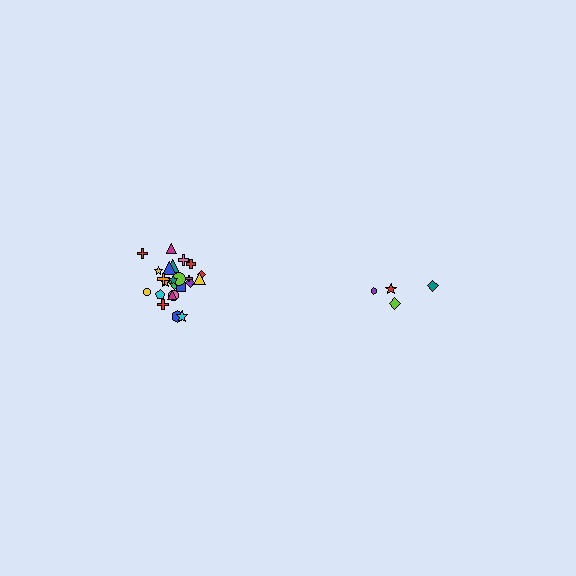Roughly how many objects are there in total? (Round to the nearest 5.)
Roughly 30 objects in total.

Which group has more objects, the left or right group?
The left group.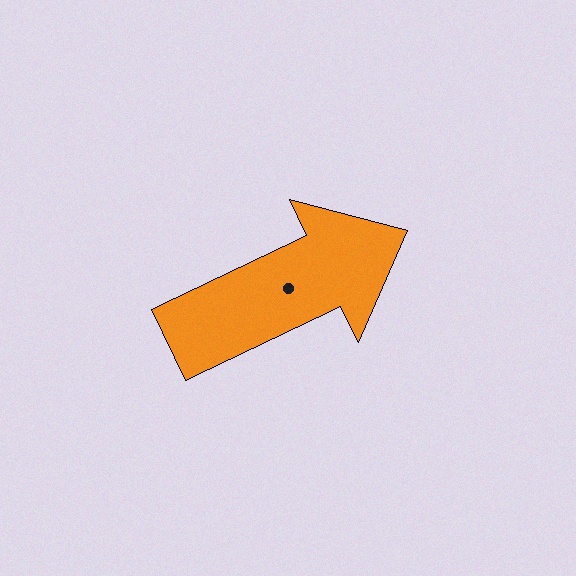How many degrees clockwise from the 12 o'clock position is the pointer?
Approximately 64 degrees.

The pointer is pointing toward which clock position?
Roughly 2 o'clock.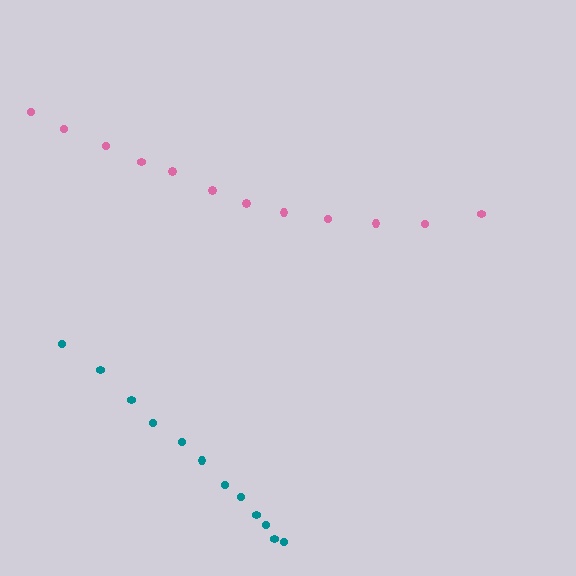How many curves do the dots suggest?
There are 2 distinct paths.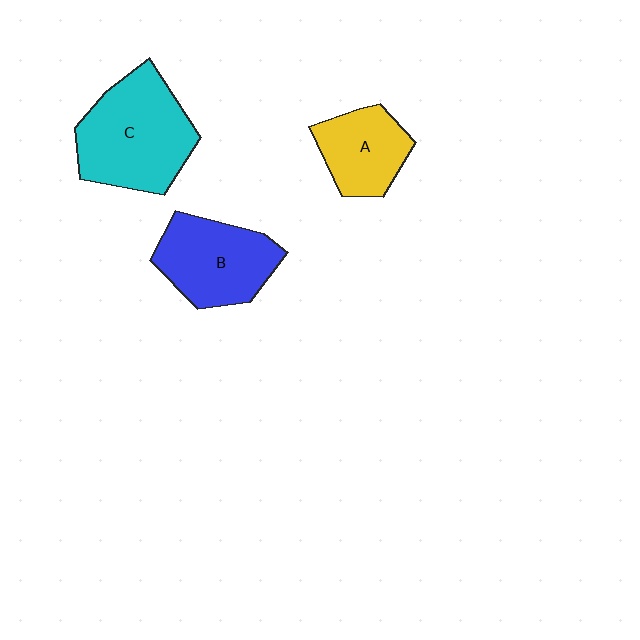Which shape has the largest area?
Shape C (cyan).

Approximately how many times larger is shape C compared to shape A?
Approximately 1.7 times.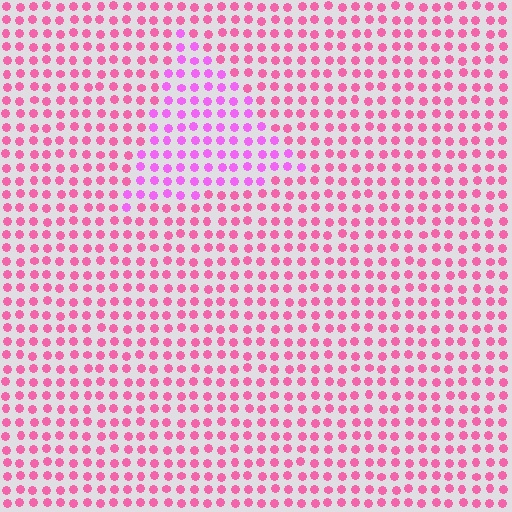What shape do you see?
I see a triangle.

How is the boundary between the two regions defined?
The boundary is defined purely by a slight shift in hue (about 32 degrees). Spacing, size, and orientation are identical on both sides.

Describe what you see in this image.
The image is filled with small pink elements in a uniform arrangement. A triangle-shaped region is visible where the elements are tinted to a slightly different hue, forming a subtle color boundary.